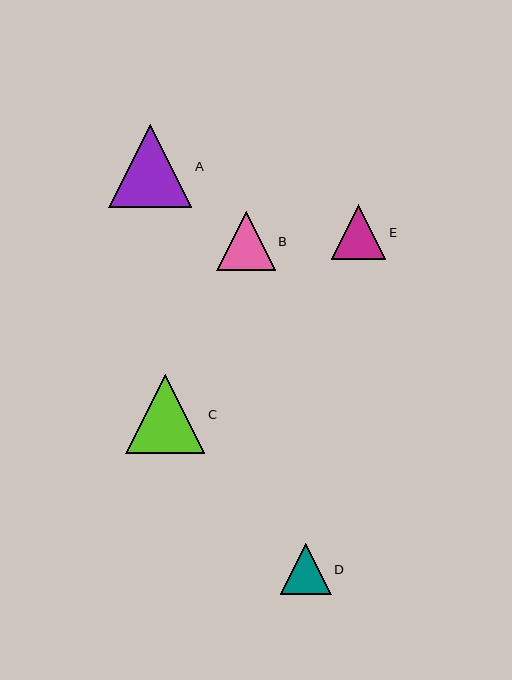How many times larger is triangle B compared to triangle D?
Triangle B is approximately 1.1 times the size of triangle D.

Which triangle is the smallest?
Triangle D is the smallest with a size of approximately 51 pixels.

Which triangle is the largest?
Triangle A is the largest with a size of approximately 83 pixels.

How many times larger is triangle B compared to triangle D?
Triangle B is approximately 1.1 times the size of triangle D.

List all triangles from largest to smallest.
From largest to smallest: A, C, B, E, D.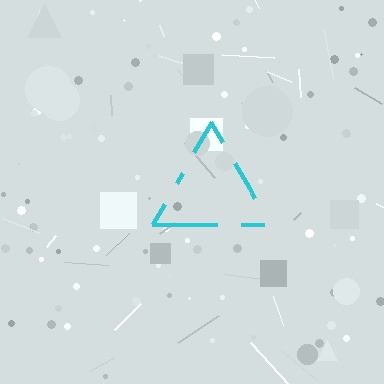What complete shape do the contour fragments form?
The contour fragments form a triangle.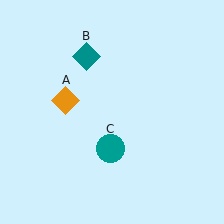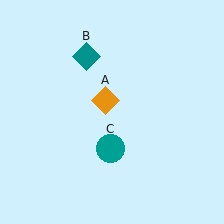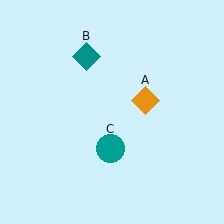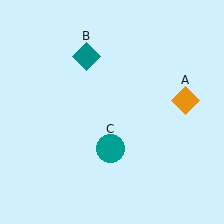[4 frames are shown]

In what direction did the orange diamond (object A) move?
The orange diamond (object A) moved right.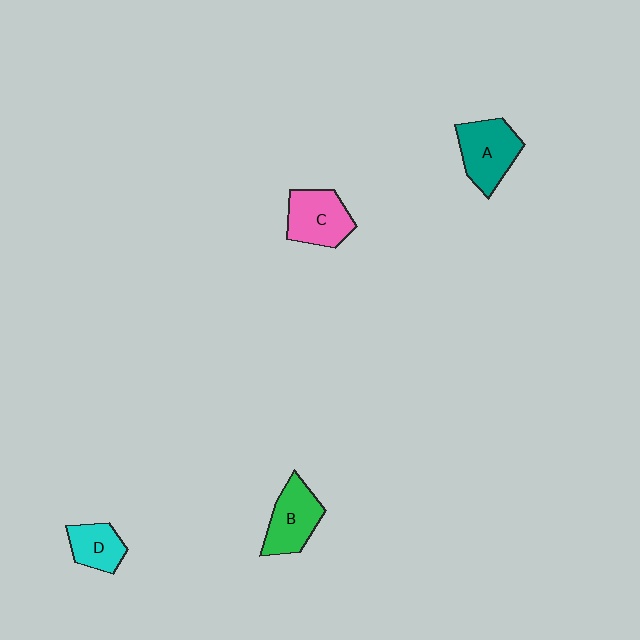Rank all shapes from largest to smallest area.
From largest to smallest: A (teal), C (pink), B (green), D (cyan).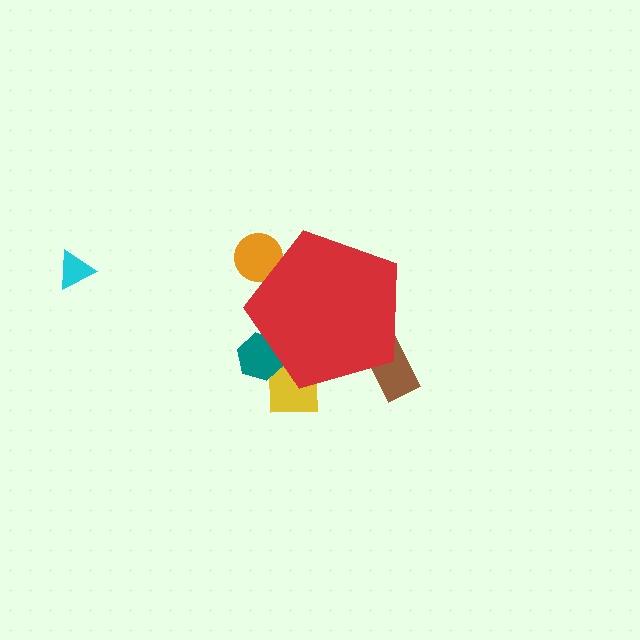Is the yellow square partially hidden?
Yes, the yellow square is partially hidden behind the red pentagon.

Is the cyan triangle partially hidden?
No, the cyan triangle is fully visible.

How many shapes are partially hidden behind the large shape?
4 shapes are partially hidden.